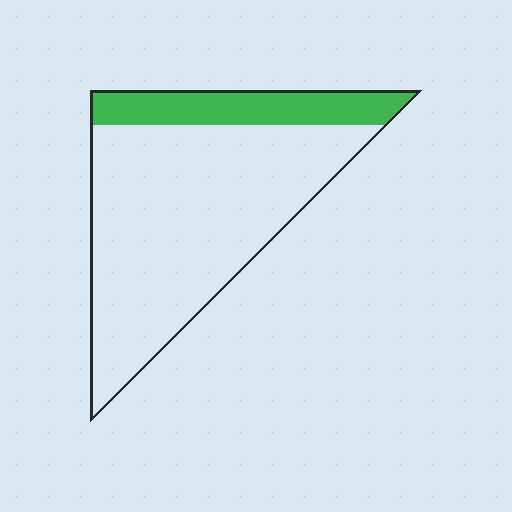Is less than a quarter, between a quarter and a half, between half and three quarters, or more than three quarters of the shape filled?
Less than a quarter.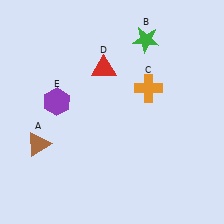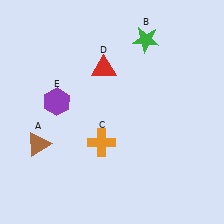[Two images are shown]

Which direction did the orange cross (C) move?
The orange cross (C) moved down.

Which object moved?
The orange cross (C) moved down.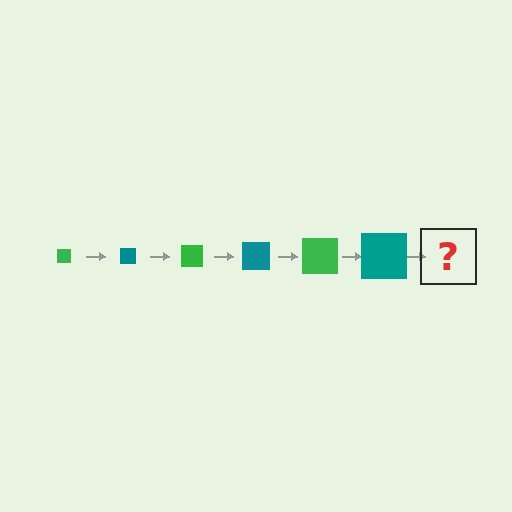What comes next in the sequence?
The next element should be a green square, larger than the previous one.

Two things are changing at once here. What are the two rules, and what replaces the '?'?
The two rules are that the square grows larger each step and the color cycles through green and teal. The '?' should be a green square, larger than the previous one.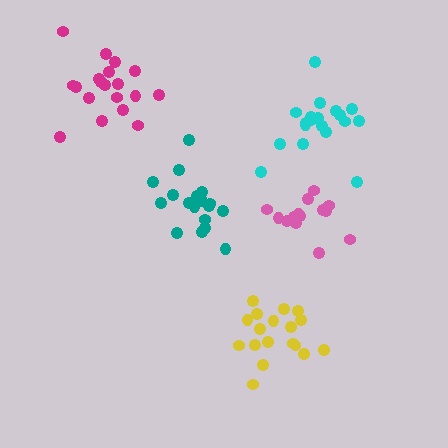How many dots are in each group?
Group 1: 18 dots, Group 2: 14 dots, Group 3: 19 dots, Group 4: 18 dots, Group 5: 19 dots (88 total).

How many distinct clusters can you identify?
There are 5 distinct clusters.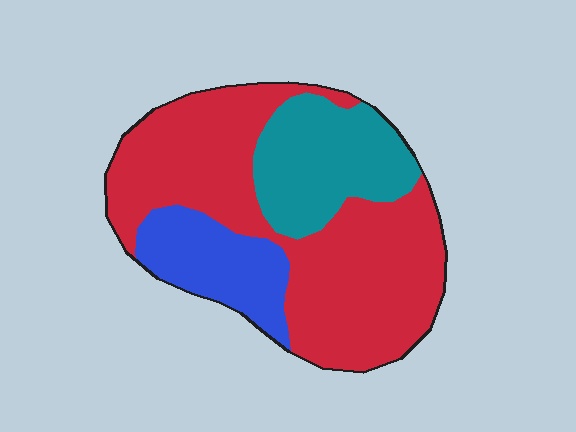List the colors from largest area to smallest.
From largest to smallest: red, teal, blue.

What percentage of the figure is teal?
Teal covers about 25% of the figure.